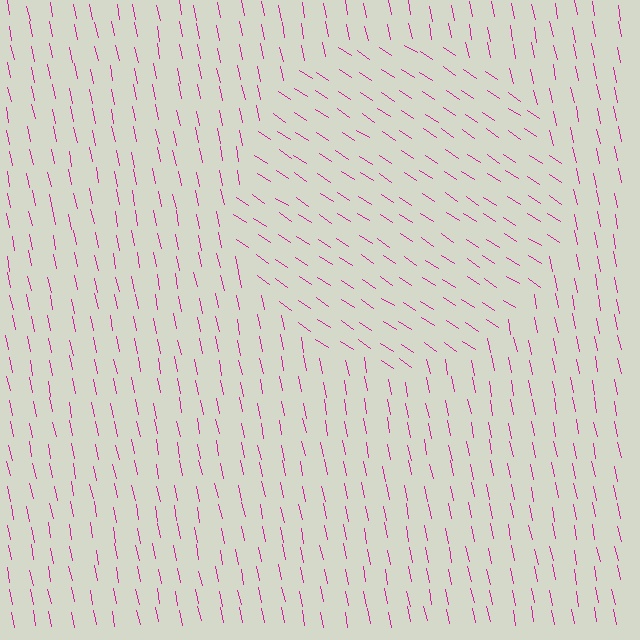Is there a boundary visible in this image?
Yes, there is a texture boundary formed by a change in line orientation.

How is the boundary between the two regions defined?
The boundary is defined purely by a change in line orientation (approximately 45 degrees difference). All lines are the same color and thickness.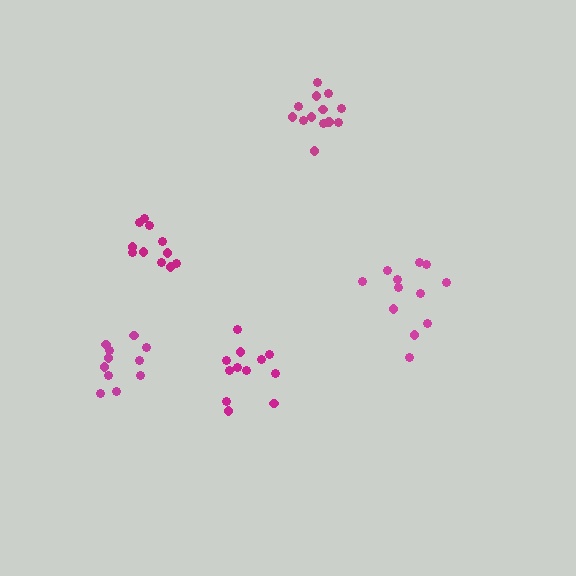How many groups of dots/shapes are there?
There are 5 groups.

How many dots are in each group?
Group 1: 11 dots, Group 2: 12 dots, Group 3: 11 dots, Group 4: 13 dots, Group 5: 12 dots (59 total).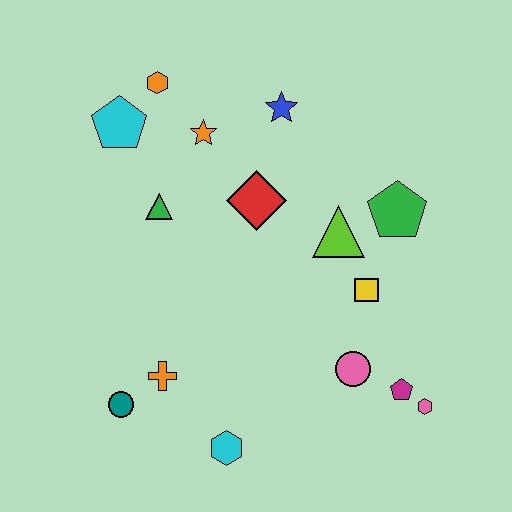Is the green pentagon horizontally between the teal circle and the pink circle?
No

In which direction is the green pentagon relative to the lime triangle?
The green pentagon is to the right of the lime triangle.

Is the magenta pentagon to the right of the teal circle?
Yes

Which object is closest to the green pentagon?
The lime triangle is closest to the green pentagon.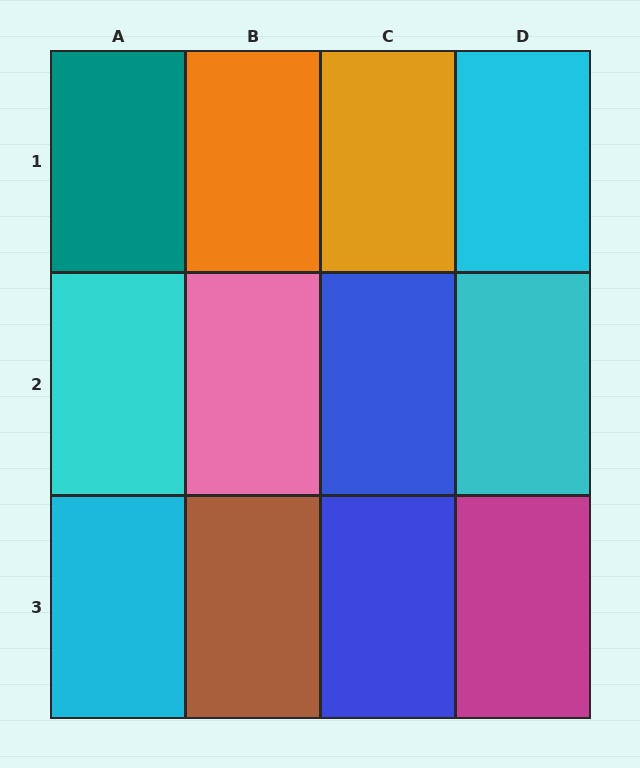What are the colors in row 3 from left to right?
Cyan, brown, blue, magenta.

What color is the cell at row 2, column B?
Pink.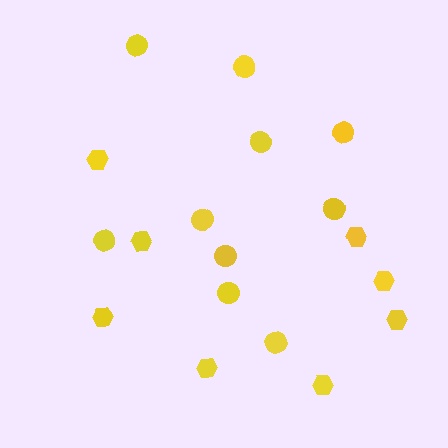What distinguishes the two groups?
There are 2 groups: one group of hexagons (8) and one group of circles (10).